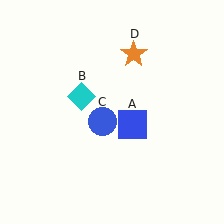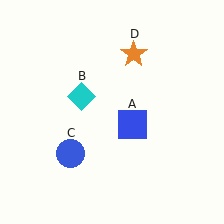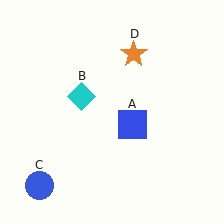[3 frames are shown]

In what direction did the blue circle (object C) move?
The blue circle (object C) moved down and to the left.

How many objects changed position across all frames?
1 object changed position: blue circle (object C).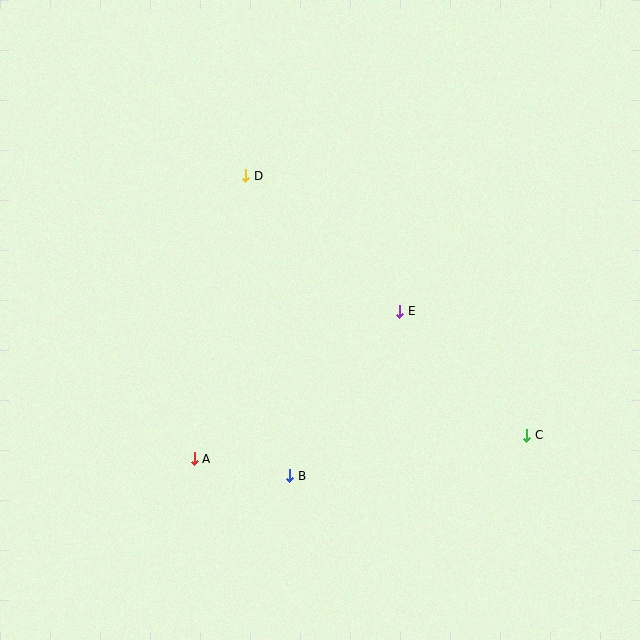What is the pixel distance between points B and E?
The distance between B and E is 198 pixels.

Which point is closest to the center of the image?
Point E at (400, 311) is closest to the center.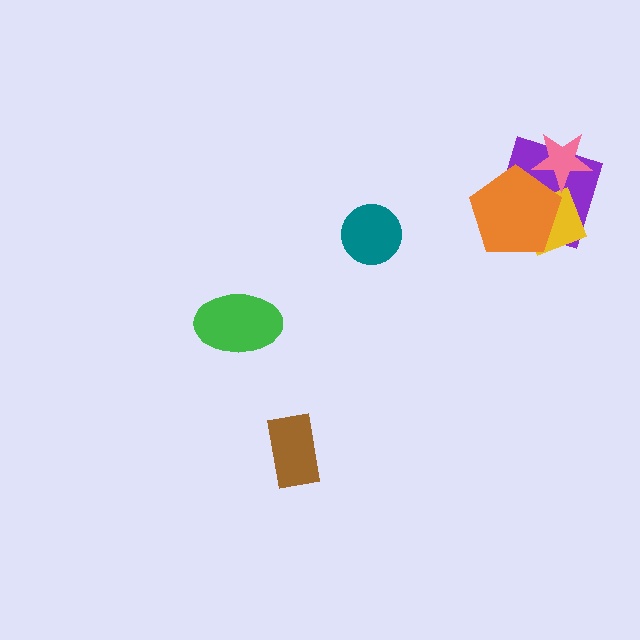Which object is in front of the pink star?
The orange pentagon is in front of the pink star.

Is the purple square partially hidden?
Yes, it is partially covered by another shape.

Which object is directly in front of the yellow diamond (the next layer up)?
The pink star is directly in front of the yellow diamond.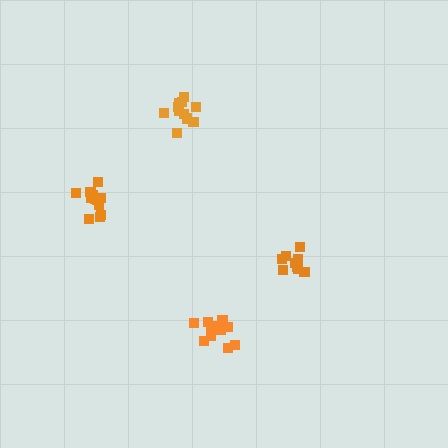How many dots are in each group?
Group 1: 12 dots, Group 2: 12 dots, Group 3: 9 dots, Group 4: 12 dots (45 total).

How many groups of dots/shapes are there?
There are 4 groups.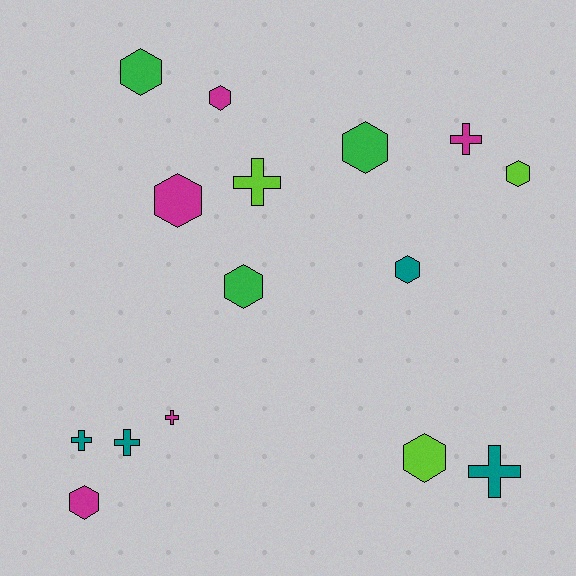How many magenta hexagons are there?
There are 3 magenta hexagons.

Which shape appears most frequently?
Hexagon, with 9 objects.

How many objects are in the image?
There are 15 objects.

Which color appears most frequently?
Magenta, with 5 objects.